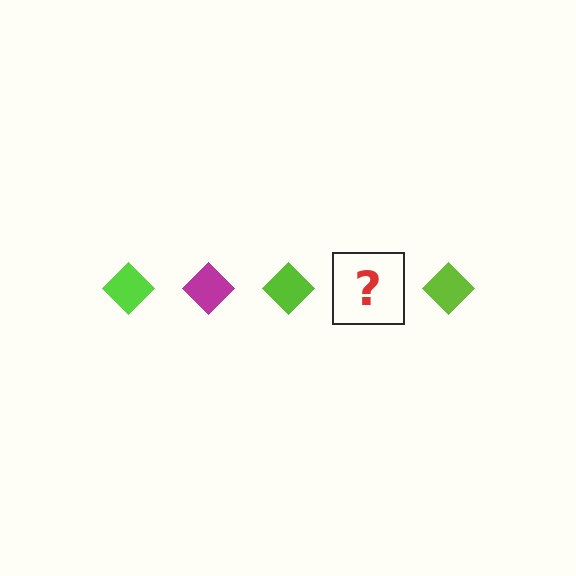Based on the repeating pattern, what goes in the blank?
The blank should be a magenta diamond.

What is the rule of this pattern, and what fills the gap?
The rule is that the pattern cycles through lime, magenta diamonds. The gap should be filled with a magenta diamond.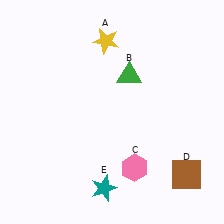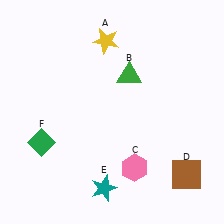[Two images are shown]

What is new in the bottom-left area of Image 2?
A green diamond (F) was added in the bottom-left area of Image 2.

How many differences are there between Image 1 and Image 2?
There is 1 difference between the two images.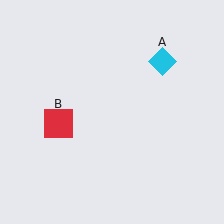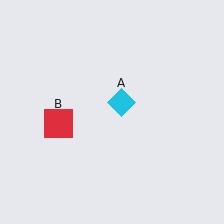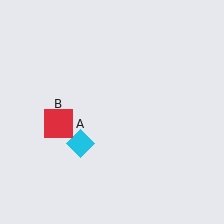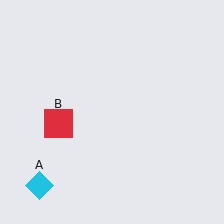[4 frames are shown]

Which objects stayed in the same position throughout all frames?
Red square (object B) remained stationary.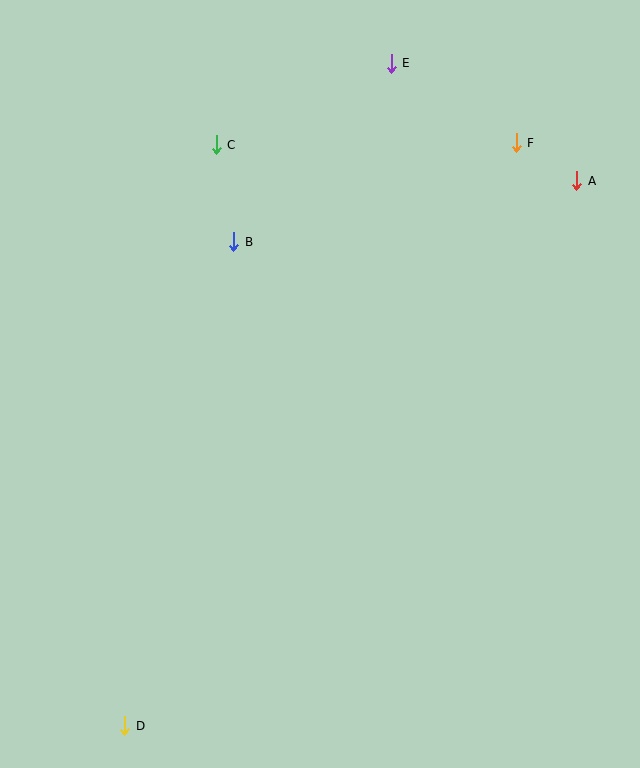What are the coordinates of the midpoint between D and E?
The midpoint between D and E is at (258, 394).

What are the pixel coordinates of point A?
Point A is at (577, 181).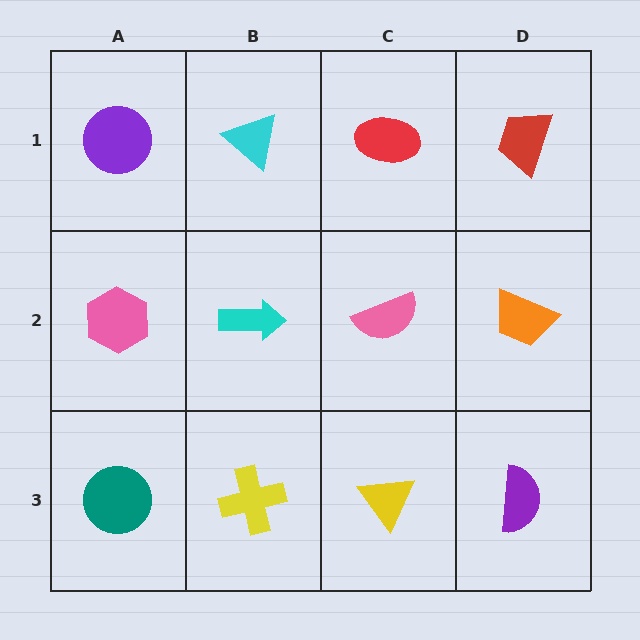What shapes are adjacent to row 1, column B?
A cyan arrow (row 2, column B), a purple circle (row 1, column A), a red ellipse (row 1, column C).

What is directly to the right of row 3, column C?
A purple semicircle.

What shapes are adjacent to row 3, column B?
A cyan arrow (row 2, column B), a teal circle (row 3, column A), a yellow triangle (row 3, column C).